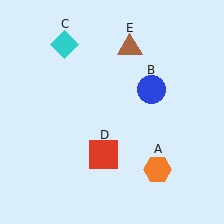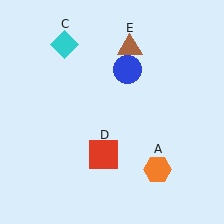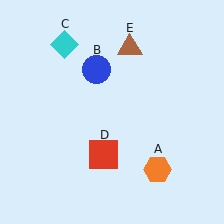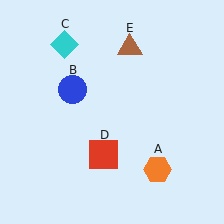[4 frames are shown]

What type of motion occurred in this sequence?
The blue circle (object B) rotated counterclockwise around the center of the scene.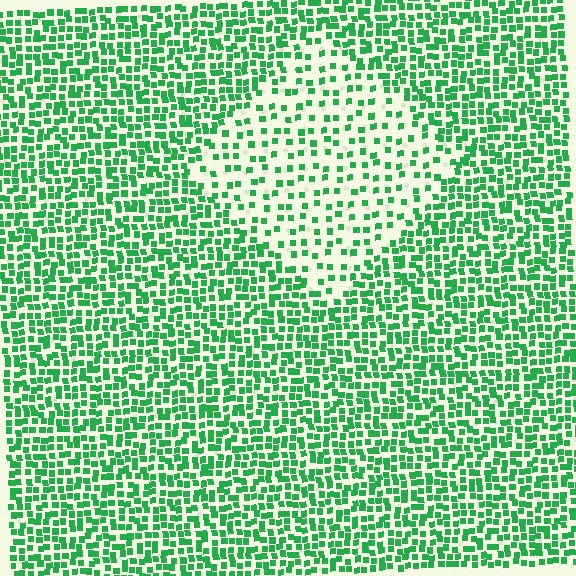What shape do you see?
I see a diamond.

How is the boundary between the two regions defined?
The boundary is defined by a change in element density (approximately 2.2x ratio). All elements are the same color, size, and shape.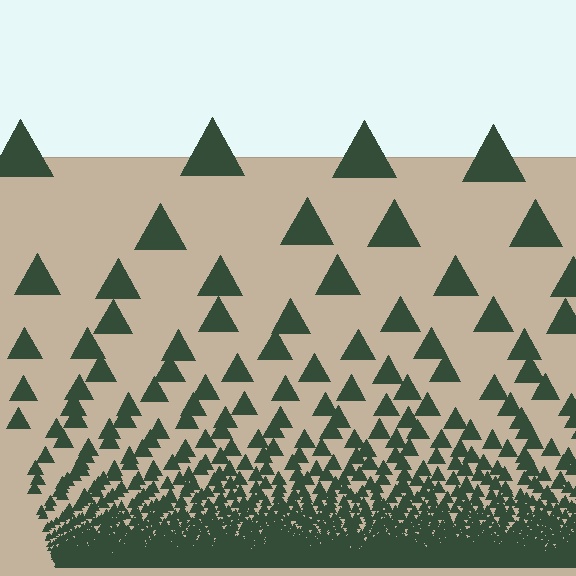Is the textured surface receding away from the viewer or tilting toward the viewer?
The surface appears to tilt toward the viewer. Texture elements get larger and sparser toward the top.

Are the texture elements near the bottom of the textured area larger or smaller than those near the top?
Smaller. The gradient is inverted — elements near the bottom are smaller and denser.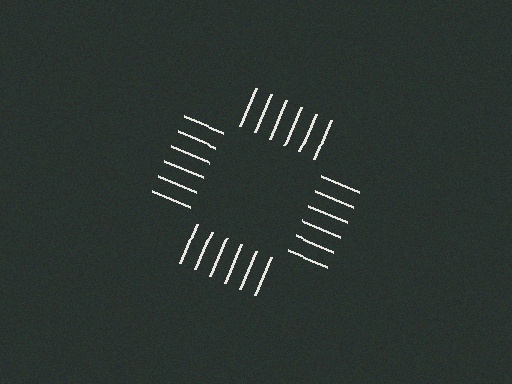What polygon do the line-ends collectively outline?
An illusory square — the line segments terminate on its edges but no continuous stroke is drawn.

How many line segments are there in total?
24 — 6 along each of the 4 edges.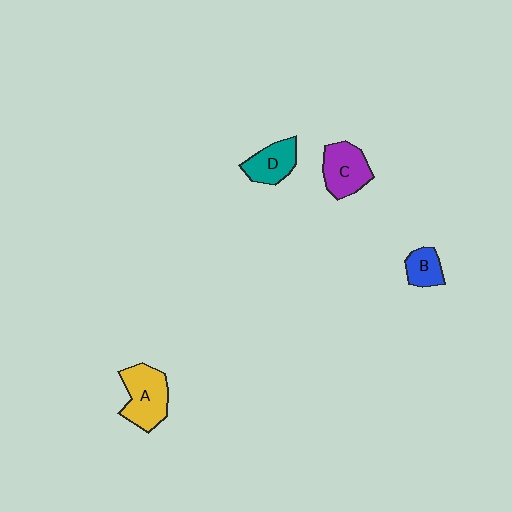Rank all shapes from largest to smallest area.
From largest to smallest: A (yellow), C (purple), D (teal), B (blue).